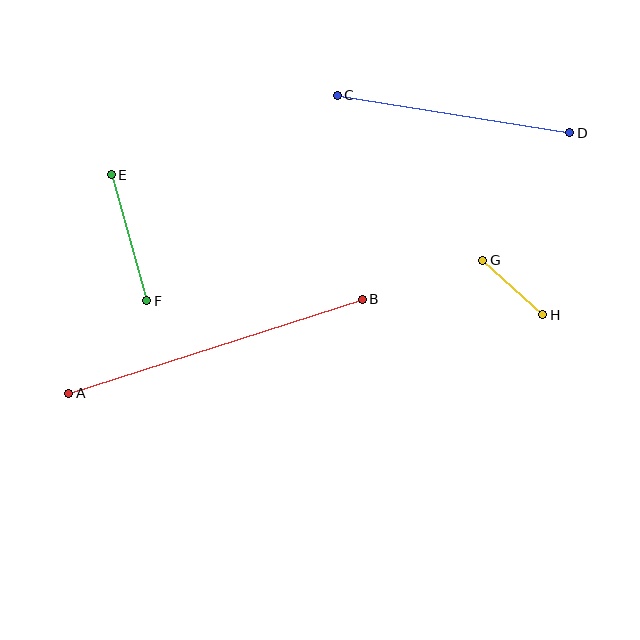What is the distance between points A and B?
The distance is approximately 308 pixels.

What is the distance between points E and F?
The distance is approximately 131 pixels.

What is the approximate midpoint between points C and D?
The midpoint is at approximately (453, 114) pixels.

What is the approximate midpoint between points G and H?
The midpoint is at approximately (513, 288) pixels.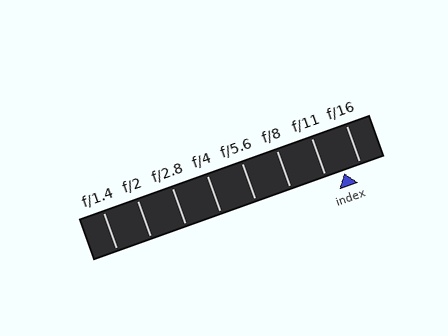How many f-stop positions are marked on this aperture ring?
There are 8 f-stop positions marked.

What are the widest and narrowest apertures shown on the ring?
The widest aperture shown is f/1.4 and the narrowest is f/16.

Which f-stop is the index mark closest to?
The index mark is closest to f/16.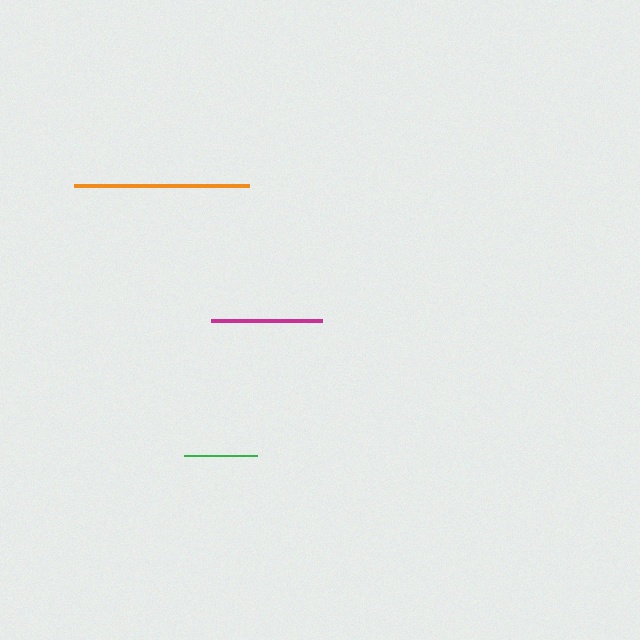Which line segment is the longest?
The orange line is the longest at approximately 175 pixels.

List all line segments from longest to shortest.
From longest to shortest: orange, magenta, green.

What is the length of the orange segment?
The orange segment is approximately 175 pixels long.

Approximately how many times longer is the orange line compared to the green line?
The orange line is approximately 2.4 times the length of the green line.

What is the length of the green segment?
The green segment is approximately 73 pixels long.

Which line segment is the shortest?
The green line is the shortest at approximately 73 pixels.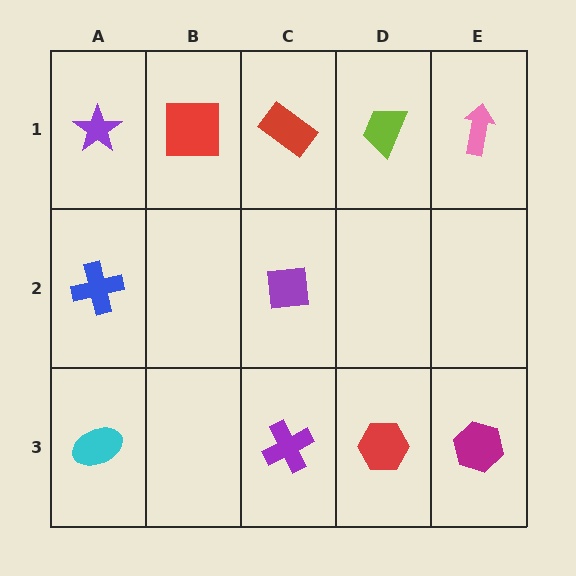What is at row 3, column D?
A red hexagon.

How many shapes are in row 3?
4 shapes.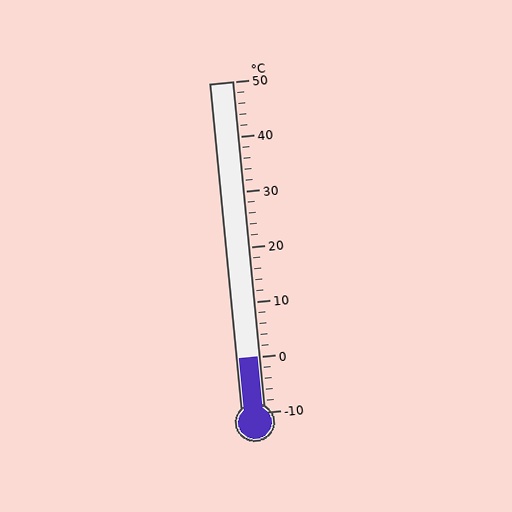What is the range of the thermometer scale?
The thermometer scale ranges from -10°C to 50°C.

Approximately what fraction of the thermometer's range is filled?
The thermometer is filled to approximately 15% of its range.